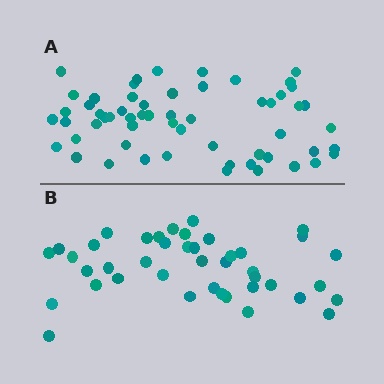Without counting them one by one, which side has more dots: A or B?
Region A (the top region) has more dots.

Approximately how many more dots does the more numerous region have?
Region A has approximately 15 more dots than region B.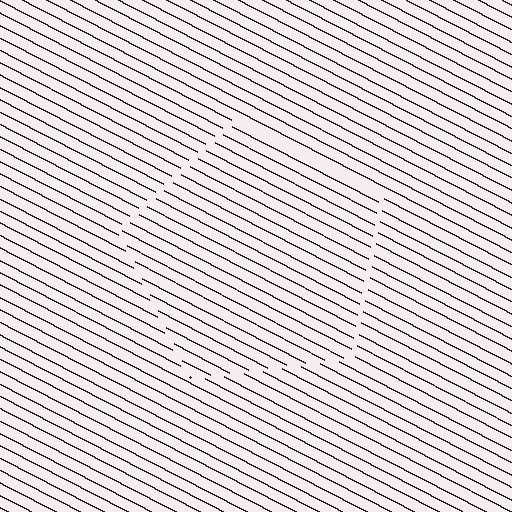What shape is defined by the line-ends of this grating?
An illusory pentagon. The interior of the shape contains the same grating, shifted by half a period — the contour is defined by the phase discontinuity where line-ends from the inner and outer gratings abut.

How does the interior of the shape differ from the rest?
The interior of the shape contains the same grating, shifted by half a period — the contour is defined by the phase discontinuity where line-ends from the inner and outer gratings abut.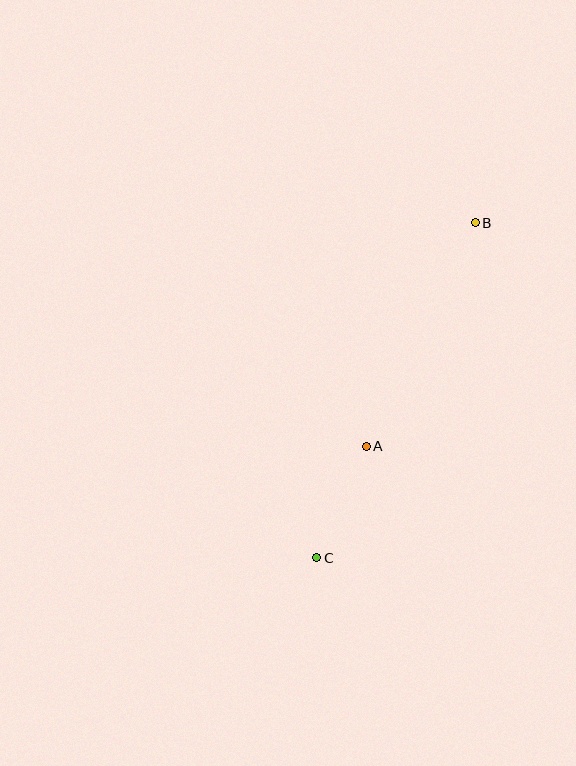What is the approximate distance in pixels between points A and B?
The distance between A and B is approximately 249 pixels.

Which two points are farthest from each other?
Points B and C are farthest from each other.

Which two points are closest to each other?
Points A and C are closest to each other.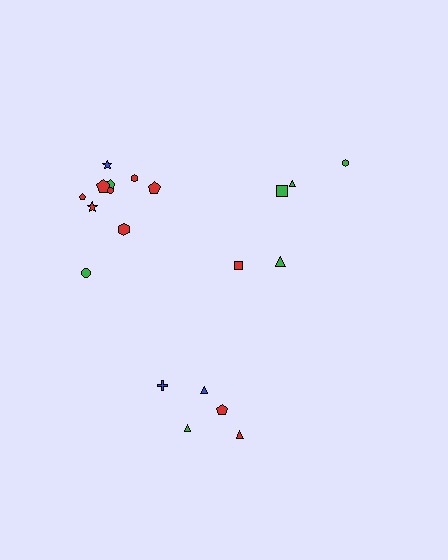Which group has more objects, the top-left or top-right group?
The top-left group.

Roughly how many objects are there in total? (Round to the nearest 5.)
Roughly 20 objects in total.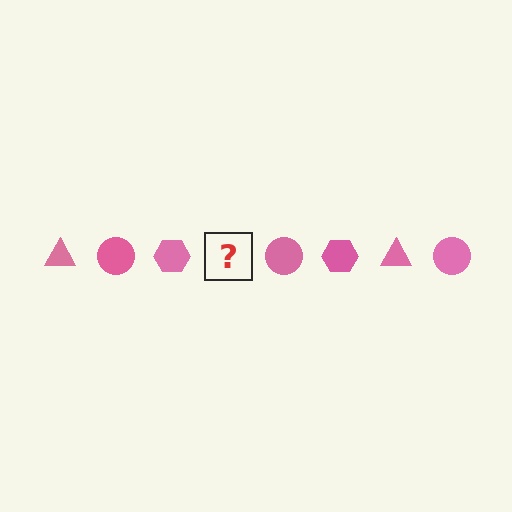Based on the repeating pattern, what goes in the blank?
The blank should be a pink triangle.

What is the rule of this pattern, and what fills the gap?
The rule is that the pattern cycles through triangle, circle, hexagon shapes in pink. The gap should be filled with a pink triangle.